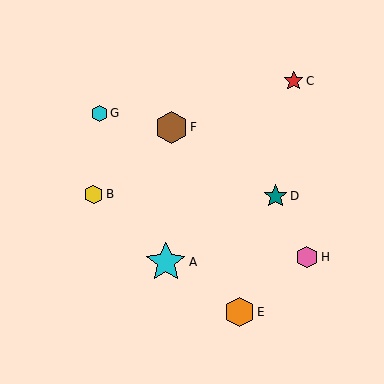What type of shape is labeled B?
Shape B is a yellow hexagon.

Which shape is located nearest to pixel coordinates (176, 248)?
The cyan star (labeled A) at (166, 262) is nearest to that location.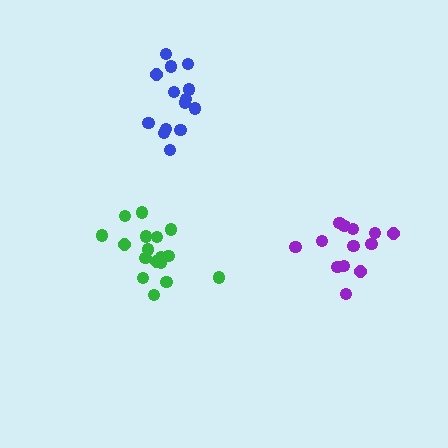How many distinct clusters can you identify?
There are 3 distinct clusters.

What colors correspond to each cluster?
The clusters are colored: green, blue, purple.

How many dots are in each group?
Group 1: 17 dots, Group 2: 14 dots, Group 3: 13 dots (44 total).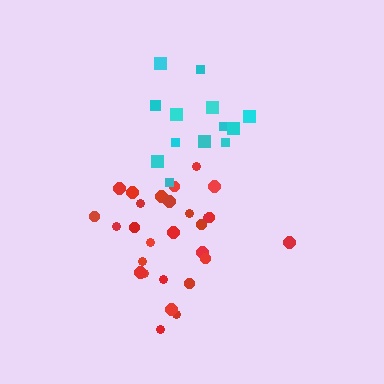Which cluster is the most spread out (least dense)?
Cyan.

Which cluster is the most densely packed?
Red.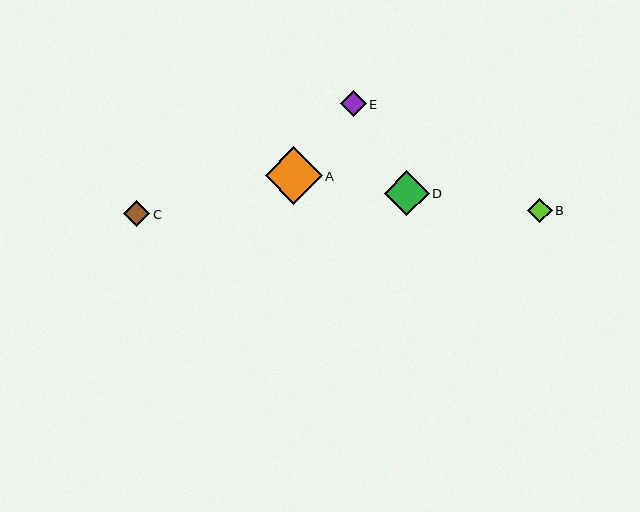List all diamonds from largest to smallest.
From largest to smallest: A, D, E, C, B.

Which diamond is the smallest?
Diamond B is the smallest with a size of approximately 25 pixels.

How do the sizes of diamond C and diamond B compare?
Diamond C and diamond B are approximately the same size.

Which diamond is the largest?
Diamond A is the largest with a size of approximately 57 pixels.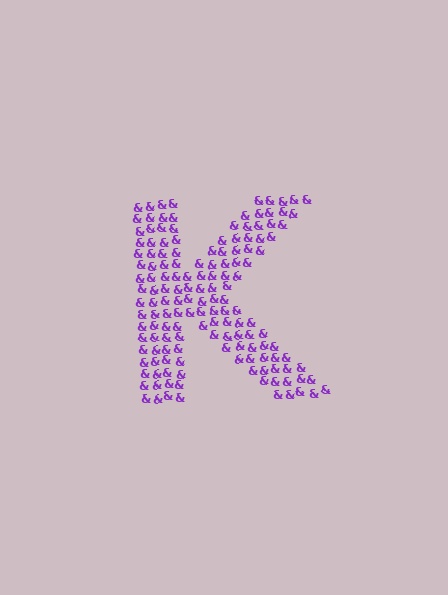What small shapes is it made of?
It is made of small ampersands.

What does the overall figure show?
The overall figure shows the letter K.